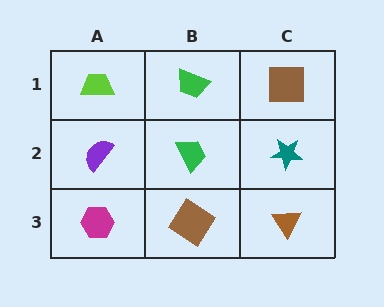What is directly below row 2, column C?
A brown triangle.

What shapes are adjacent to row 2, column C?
A brown square (row 1, column C), a brown triangle (row 3, column C), a green trapezoid (row 2, column B).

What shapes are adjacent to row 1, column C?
A teal star (row 2, column C), a green trapezoid (row 1, column B).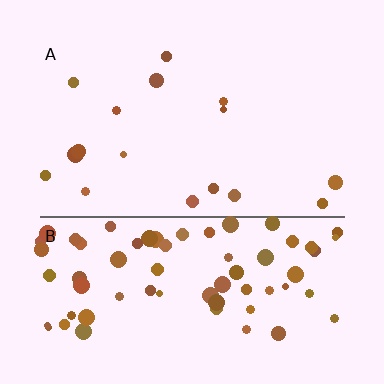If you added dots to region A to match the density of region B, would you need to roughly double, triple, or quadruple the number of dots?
Approximately quadruple.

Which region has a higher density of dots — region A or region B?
B (the bottom).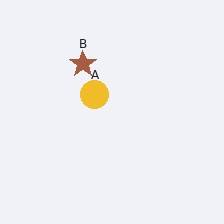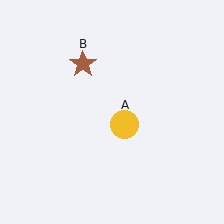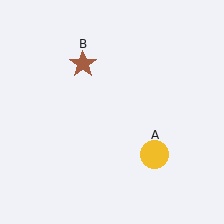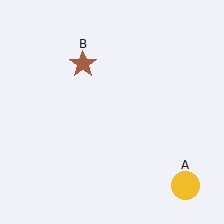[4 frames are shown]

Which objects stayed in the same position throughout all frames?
Brown star (object B) remained stationary.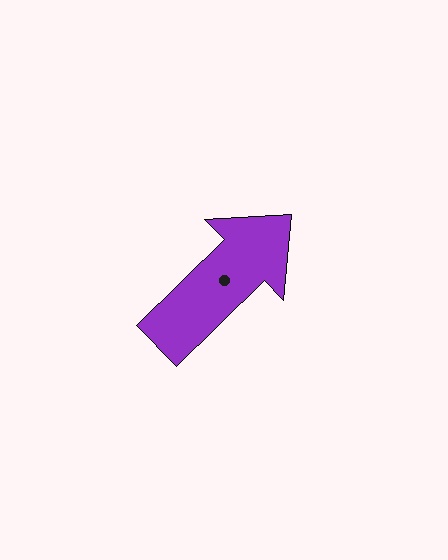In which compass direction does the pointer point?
Northeast.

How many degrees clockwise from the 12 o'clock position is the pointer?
Approximately 46 degrees.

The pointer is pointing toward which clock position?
Roughly 2 o'clock.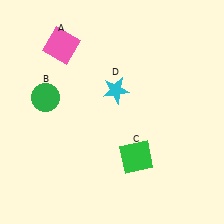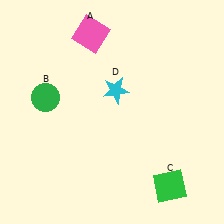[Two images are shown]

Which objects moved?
The objects that moved are: the pink square (A), the green square (C).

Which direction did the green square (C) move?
The green square (C) moved right.